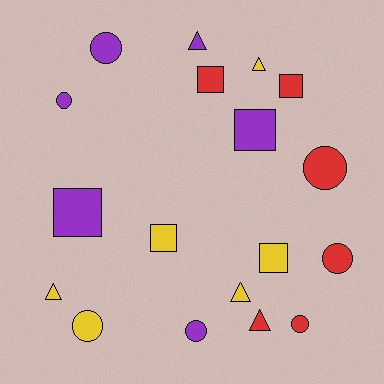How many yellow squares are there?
There are 2 yellow squares.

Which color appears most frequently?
Purple, with 6 objects.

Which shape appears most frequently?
Circle, with 7 objects.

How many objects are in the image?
There are 18 objects.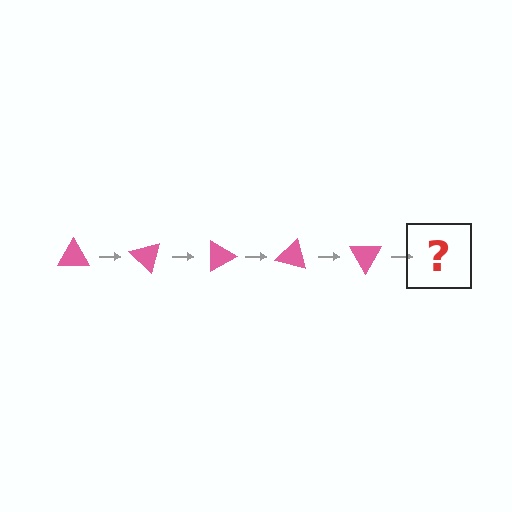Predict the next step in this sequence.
The next step is a pink triangle rotated 225 degrees.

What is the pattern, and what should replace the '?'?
The pattern is that the triangle rotates 45 degrees each step. The '?' should be a pink triangle rotated 225 degrees.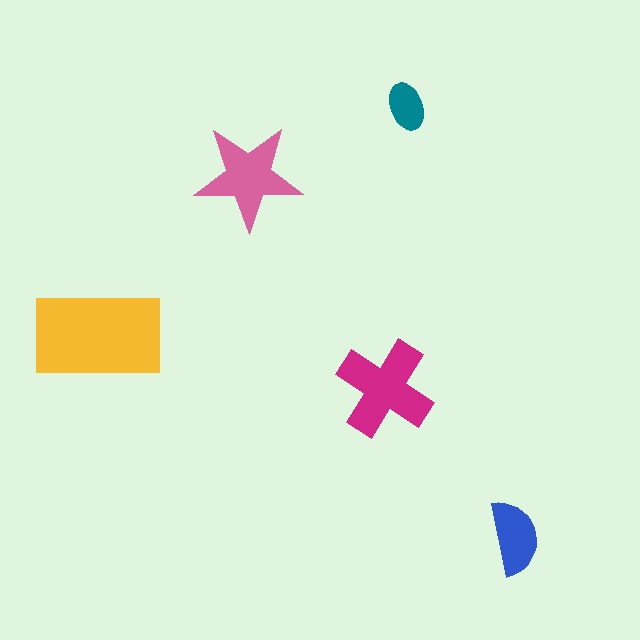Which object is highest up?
The teal ellipse is topmost.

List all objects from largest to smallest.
The yellow rectangle, the magenta cross, the pink star, the blue semicircle, the teal ellipse.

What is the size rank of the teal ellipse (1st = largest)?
5th.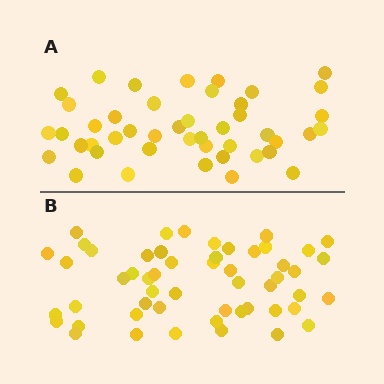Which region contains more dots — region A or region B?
Region B (the bottom region) has more dots.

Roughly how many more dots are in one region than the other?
Region B has roughly 8 or so more dots than region A.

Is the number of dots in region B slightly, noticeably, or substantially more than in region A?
Region B has only slightly more — the two regions are fairly close. The ratio is roughly 1.2 to 1.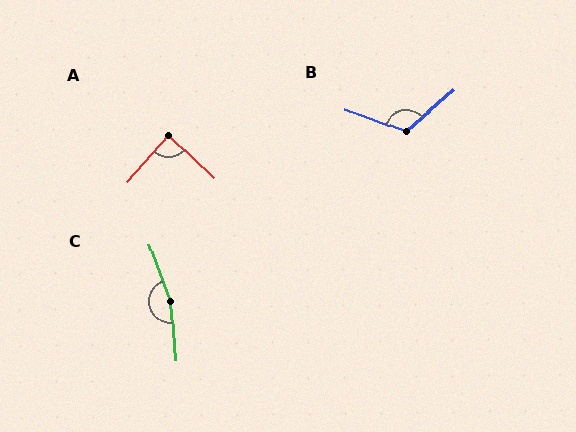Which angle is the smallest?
A, at approximately 88 degrees.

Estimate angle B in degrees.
Approximately 119 degrees.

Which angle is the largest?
C, at approximately 163 degrees.